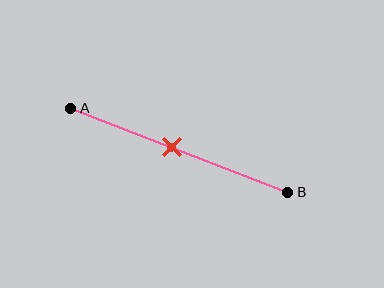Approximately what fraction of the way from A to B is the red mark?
The red mark is approximately 45% of the way from A to B.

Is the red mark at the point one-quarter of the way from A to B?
No, the mark is at about 45% from A, not at the 25% one-quarter point.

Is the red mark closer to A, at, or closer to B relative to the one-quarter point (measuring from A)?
The red mark is closer to point B than the one-quarter point of segment AB.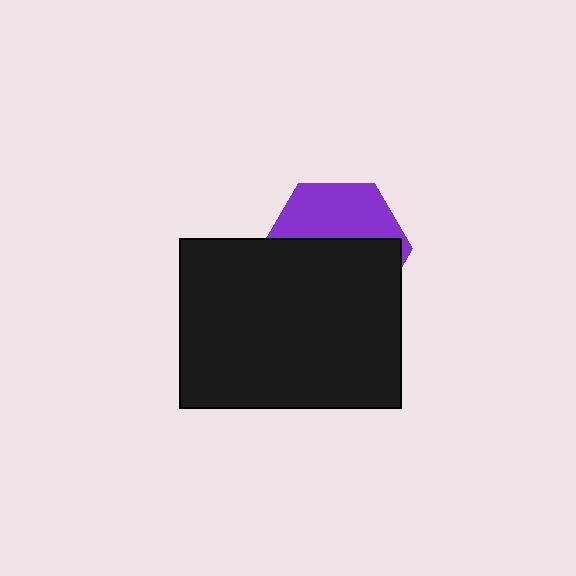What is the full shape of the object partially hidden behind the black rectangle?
The partially hidden object is a purple hexagon.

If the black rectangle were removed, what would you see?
You would see the complete purple hexagon.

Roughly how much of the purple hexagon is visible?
A small part of it is visible (roughly 40%).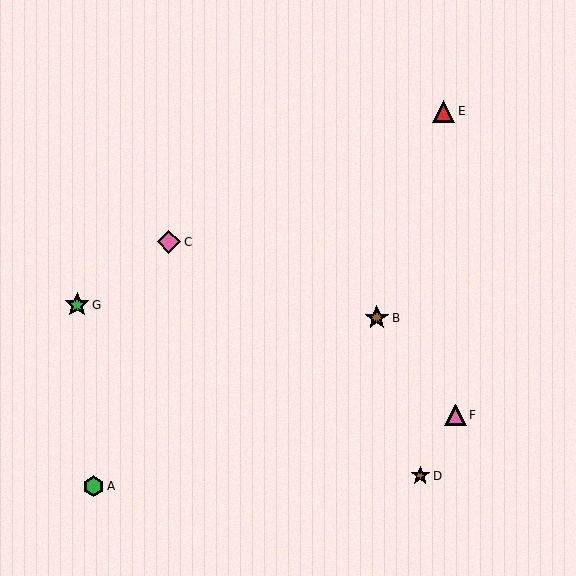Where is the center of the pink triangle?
The center of the pink triangle is at (456, 415).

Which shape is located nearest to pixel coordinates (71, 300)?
The green star (labeled G) at (77, 305) is nearest to that location.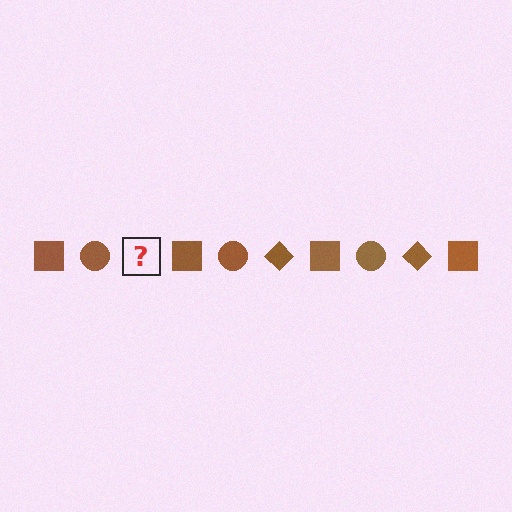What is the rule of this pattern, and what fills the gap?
The rule is that the pattern cycles through square, circle, diamond shapes in brown. The gap should be filled with a brown diamond.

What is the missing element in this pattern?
The missing element is a brown diamond.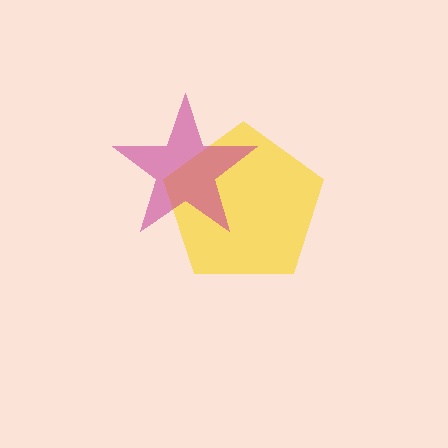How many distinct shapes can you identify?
There are 2 distinct shapes: a yellow pentagon, a magenta star.